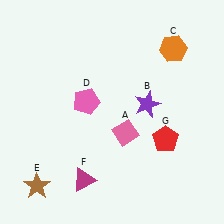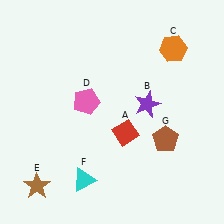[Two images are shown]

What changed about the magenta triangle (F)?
In Image 1, F is magenta. In Image 2, it changed to cyan.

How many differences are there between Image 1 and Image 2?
There are 3 differences between the two images.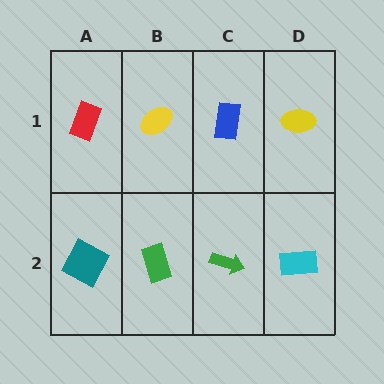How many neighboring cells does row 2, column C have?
3.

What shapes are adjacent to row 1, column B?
A green rectangle (row 2, column B), a red rectangle (row 1, column A), a blue rectangle (row 1, column C).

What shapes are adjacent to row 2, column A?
A red rectangle (row 1, column A), a green rectangle (row 2, column B).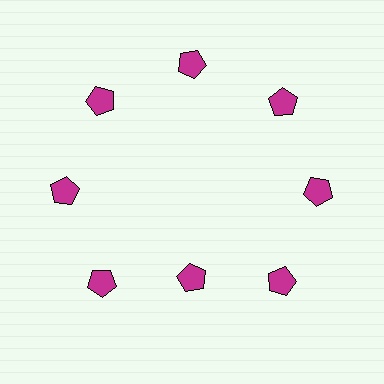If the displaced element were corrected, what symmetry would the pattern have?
It would have 8-fold rotational symmetry — the pattern would map onto itself every 45 degrees.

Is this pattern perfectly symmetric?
No. The 8 magenta pentagons are arranged in a ring, but one element near the 6 o'clock position is pulled inward toward the center, breaking the 8-fold rotational symmetry.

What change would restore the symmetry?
The symmetry would be restored by moving it outward, back onto the ring so that all 8 pentagons sit at equal angles and equal distance from the center.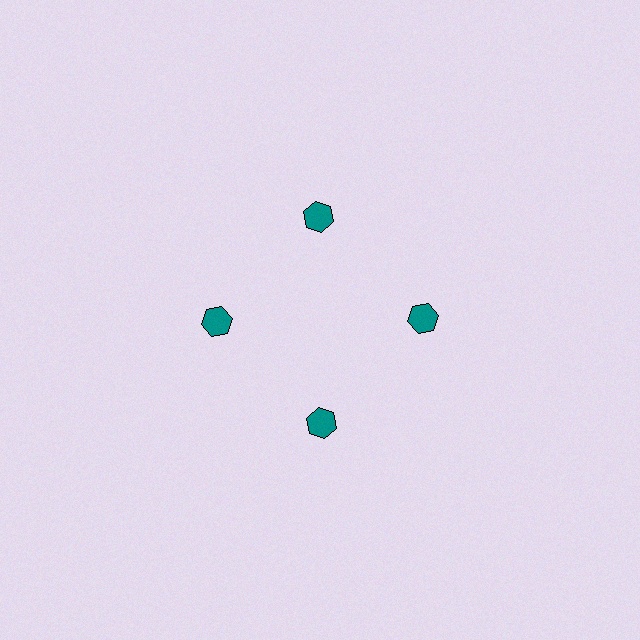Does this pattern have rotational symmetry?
Yes, this pattern has 4-fold rotational symmetry. It looks the same after rotating 90 degrees around the center.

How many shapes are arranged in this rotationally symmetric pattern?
There are 4 shapes, arranged in 4 groups of 1.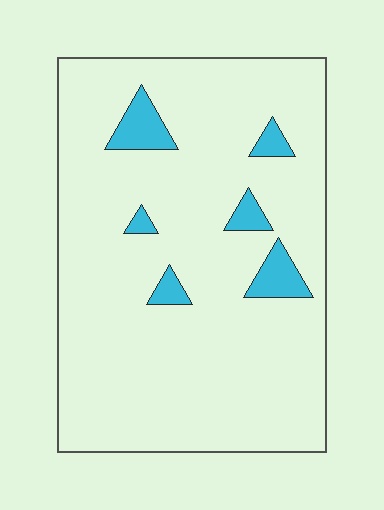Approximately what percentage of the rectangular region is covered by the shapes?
Approximately 10%.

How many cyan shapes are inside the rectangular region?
6.